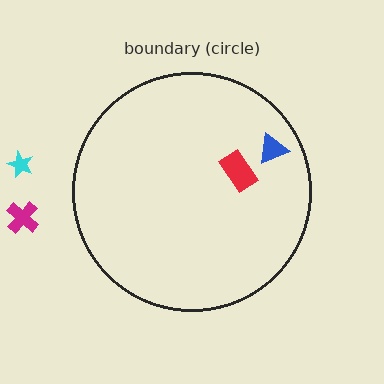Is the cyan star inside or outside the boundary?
Outside.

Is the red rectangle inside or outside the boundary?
Inside.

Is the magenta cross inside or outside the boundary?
Outside.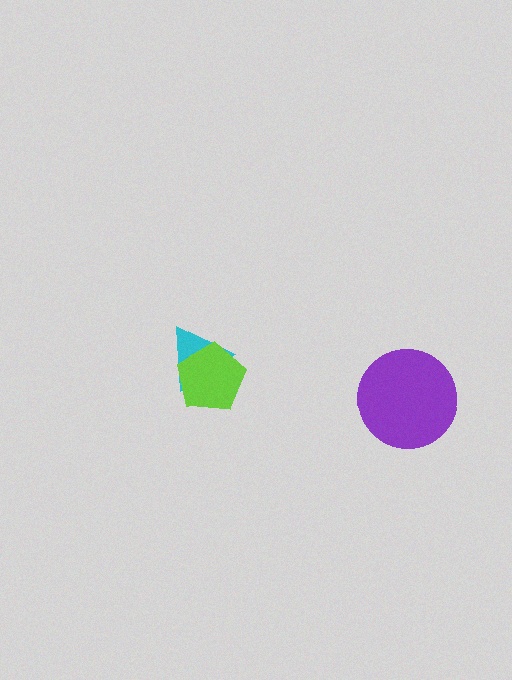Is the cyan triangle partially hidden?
Yes, it is partially covered by another shape.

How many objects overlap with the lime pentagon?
1 object overlaps with the lime pentagon.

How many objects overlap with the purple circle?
0 objects overlap with the purple circle.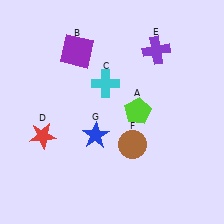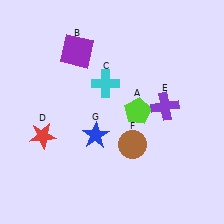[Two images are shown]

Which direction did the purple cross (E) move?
The purple cross (E) moved down.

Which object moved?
The purple cross (E) moved down.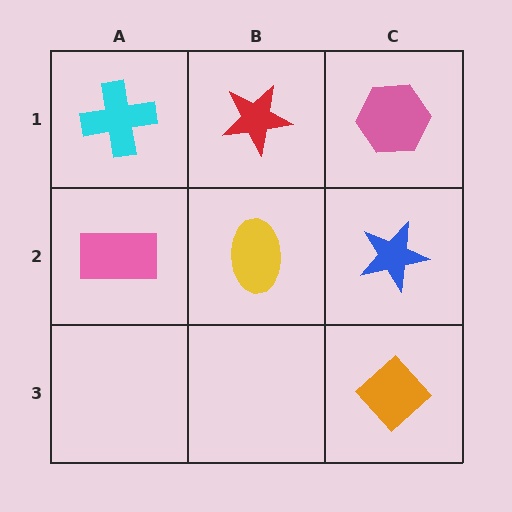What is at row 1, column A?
A cyan cross.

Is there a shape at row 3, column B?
No, that cell is empty.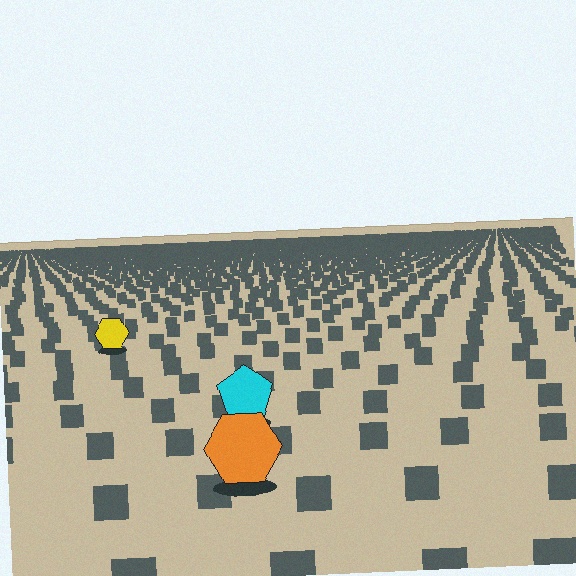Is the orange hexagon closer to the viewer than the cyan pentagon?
Yes. The orange hexagon is closer — you can tell from the texture gradient: the ground texture is coarser near it.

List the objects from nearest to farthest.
From nearest to farthest: the orange hexagon, the cyan pentagon, the yellow hexagon.